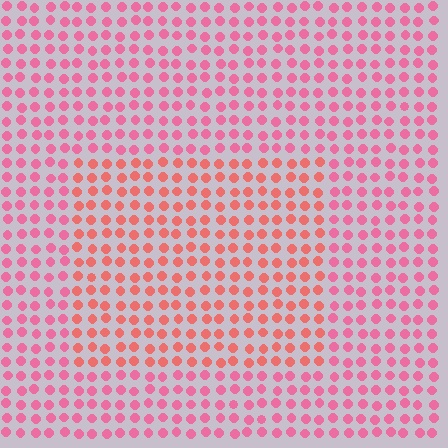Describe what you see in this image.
The image is filled with small pink elements in a uniform arrangement. A rectangle-shaped region is visible where the elements are tinted to a slightly different hue, forming a subtle color boundary.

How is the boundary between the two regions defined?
The boundary is defined purely by a slight shift in hue (about 26 degrees). Spacing, size, and orientation are identical on both sides.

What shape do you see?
I see a rectangle.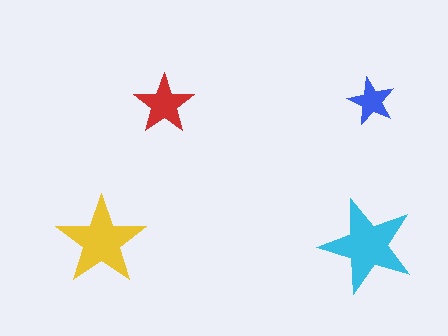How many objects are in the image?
There are 4 objects in the image.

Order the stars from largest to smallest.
the cyan one, the yellow one, the red one, the blue one.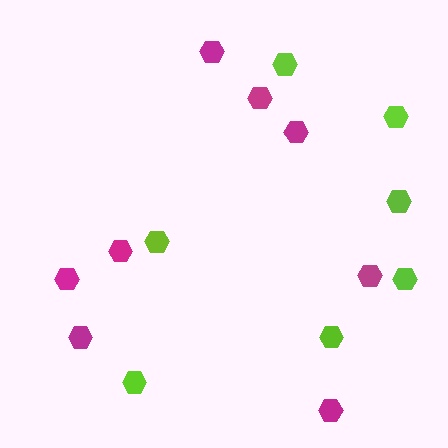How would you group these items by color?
There are 2 groups: one group of lime hexagons (7) and one group of magenta hexagons (8).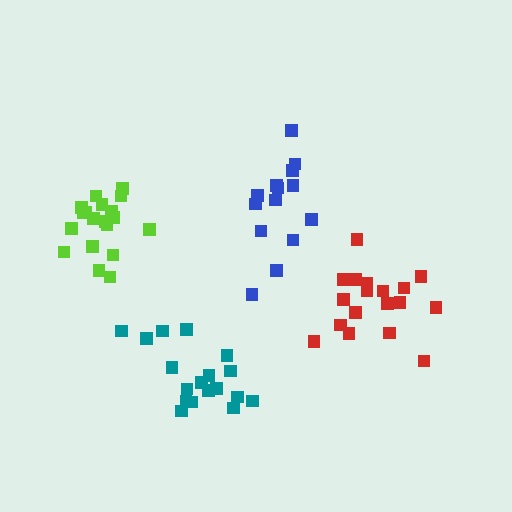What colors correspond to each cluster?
The clusters are colored: lime, blue, red, teal.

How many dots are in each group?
Group 1: 19 dots, Group 2: 14 dots, Group 3: 18 dots, Group 4: 18 dots (69 total).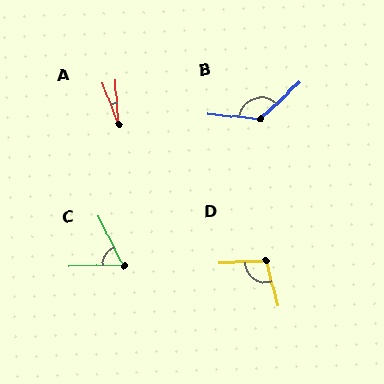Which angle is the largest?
B, at approximately 132 degrees.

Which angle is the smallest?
A, at approximately 18 degrees.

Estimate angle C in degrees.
Approximately 63 degrees.